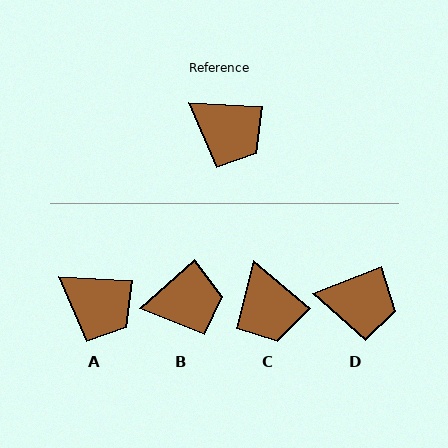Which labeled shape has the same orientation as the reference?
A.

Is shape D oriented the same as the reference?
No, it is off by about 25 degrees.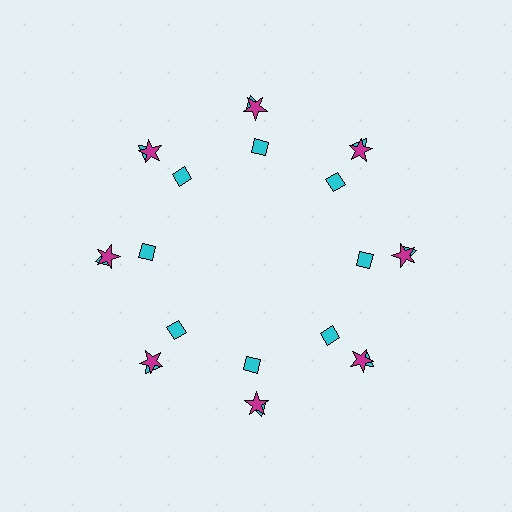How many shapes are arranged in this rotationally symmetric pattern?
There are 24 shapes, arranged in 8 groups of 3.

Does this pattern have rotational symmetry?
Yes, this pattern has 8-fold rotational symmetry. It looks the same after rotating 45 degrees around the center.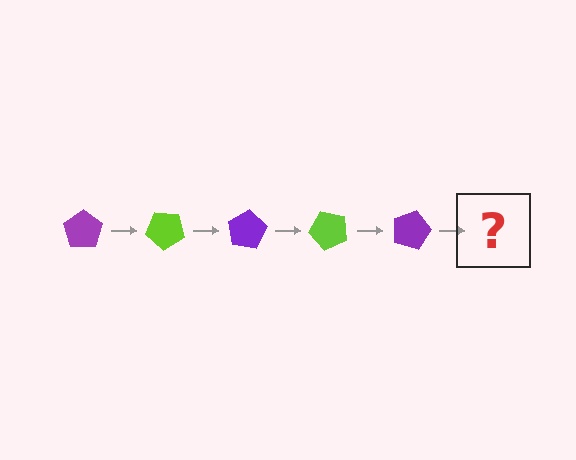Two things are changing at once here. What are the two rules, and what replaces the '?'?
The two rules are that it rotates 40 degrees each step and the color cycles through purple and lime. The '?' should be a lime pentagon, rotated 200 degrees from the start.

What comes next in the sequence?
The next element should be a lime pentagon, rotated 200 degrees from the start.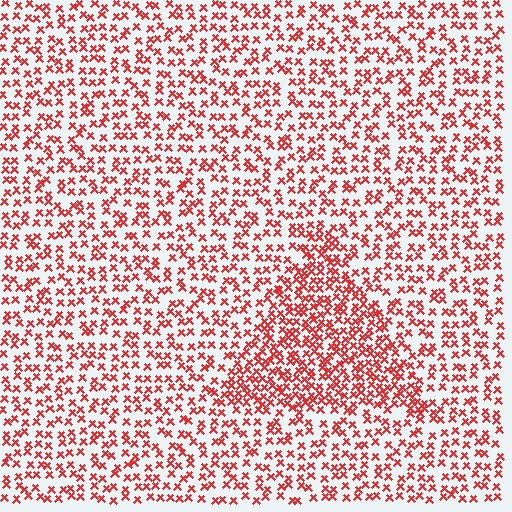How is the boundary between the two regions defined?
The boundary is defined by a change in element density (approximately 1.8x ratio). All elements are the same color, size, and shape.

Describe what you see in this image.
The image contains small red elements arranged at two different densities. A triangle-shaped region is visible where the elements are more densely packed than the surrounding area.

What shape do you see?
I see a triangle.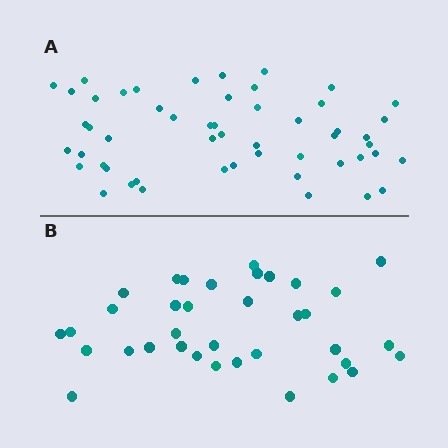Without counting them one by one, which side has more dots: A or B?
Region A (the top region) has more dots.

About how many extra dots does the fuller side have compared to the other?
Region A has approximately 15 more dots than region B.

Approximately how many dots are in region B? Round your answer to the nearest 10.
About 40 dots. (The exact count is 36, which rounds to 40.)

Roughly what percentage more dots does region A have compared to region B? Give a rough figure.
About 45% more.